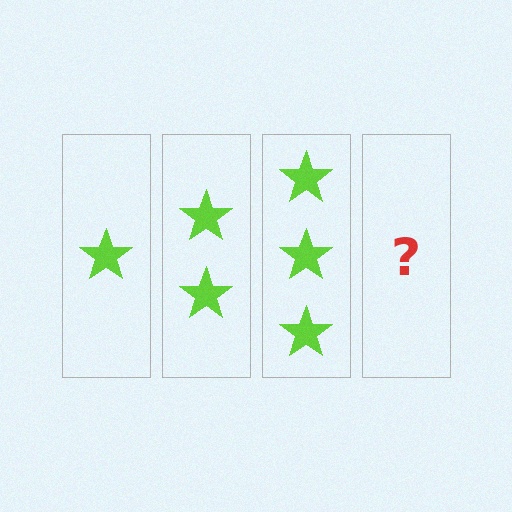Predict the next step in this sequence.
The next step is 4 stars.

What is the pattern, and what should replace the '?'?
The pattern is that each step adds one more star. The '?' should be 4 stars.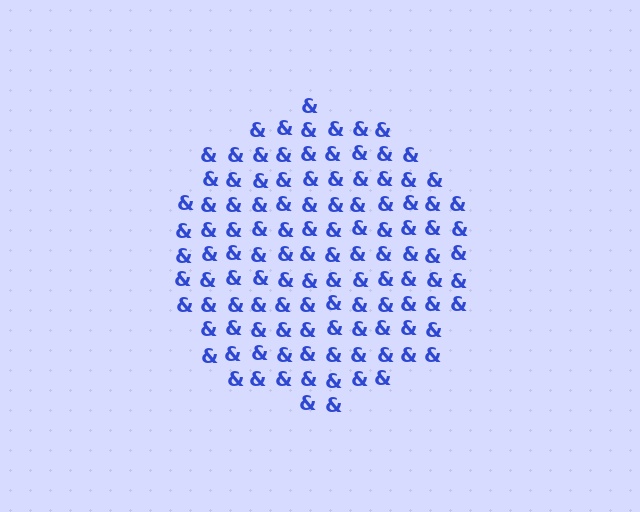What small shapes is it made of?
It is made of small ampersands.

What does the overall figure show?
The overall figure shows a circle.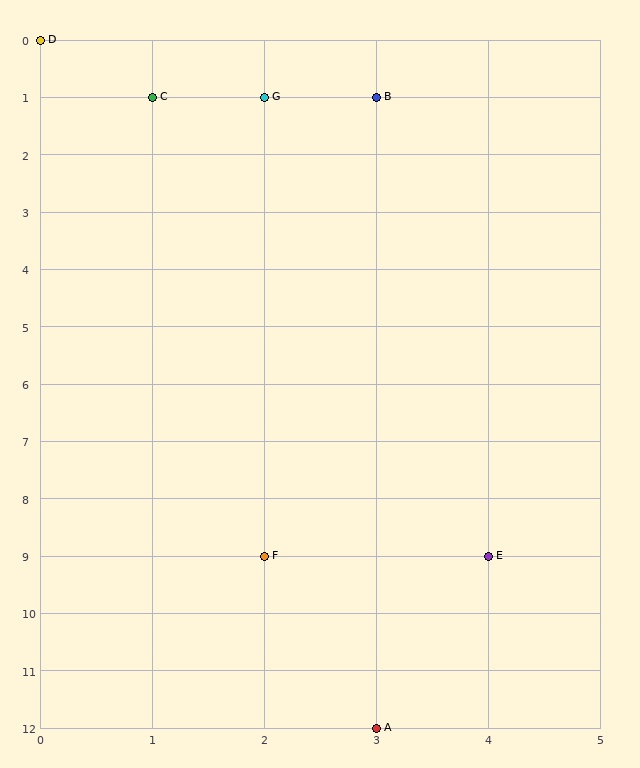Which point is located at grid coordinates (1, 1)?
Point C is at (1, 1).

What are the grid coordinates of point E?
Point E is at grid coordinates (4, 9).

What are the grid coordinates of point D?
Point D is at grid coordinates (0, 0).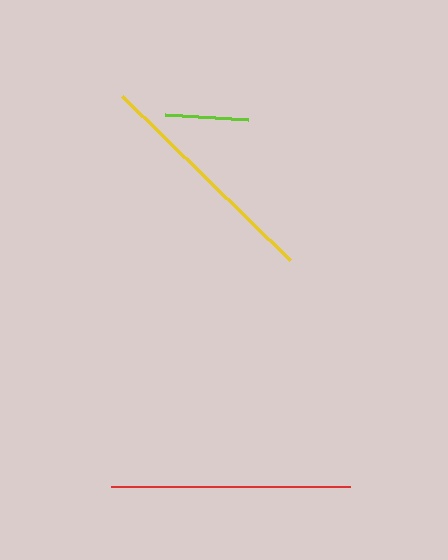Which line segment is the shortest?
The lime line is the shortest at approximately 83 pixels.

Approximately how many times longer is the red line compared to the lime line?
The red line is approximately 2.9 times the length of the lime line.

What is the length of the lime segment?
The lime segment is approximately 83 pixels long.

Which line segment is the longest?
The red line is the longest at approximately 240 pixels.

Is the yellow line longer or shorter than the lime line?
The yellow line is longer than the lime line.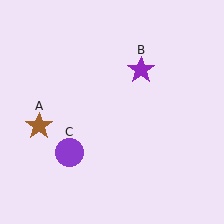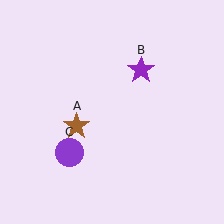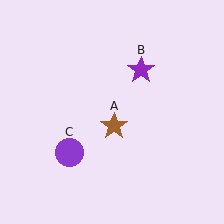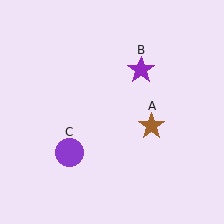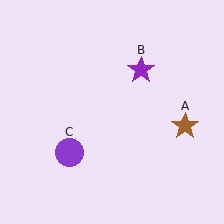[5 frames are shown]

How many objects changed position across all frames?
1 object changed position: brown star (object A).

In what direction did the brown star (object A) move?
The brown star (object A) moved right.